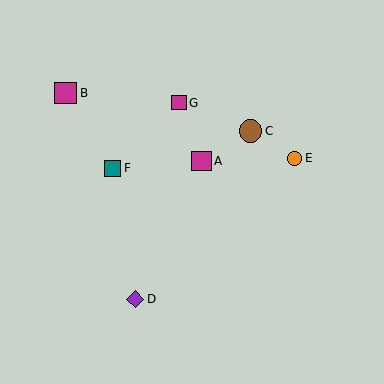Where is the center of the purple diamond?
The center of the purple diamond is at (135, 299).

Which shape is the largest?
The brown circle (labeled C) is the largest.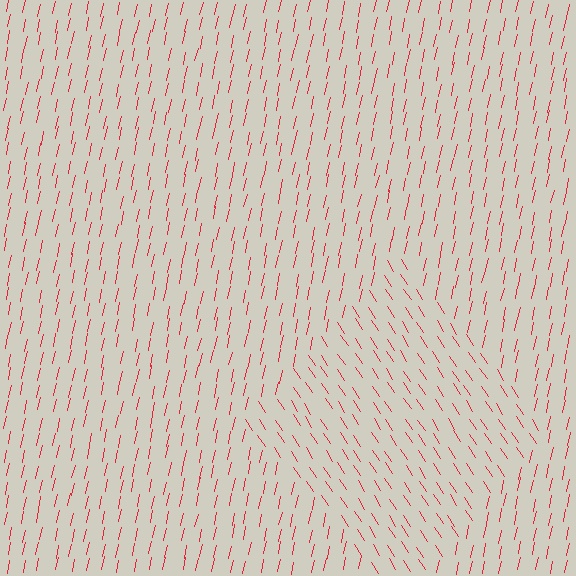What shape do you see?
I see a diamond.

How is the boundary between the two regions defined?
The boundary is defined purely by a change in line orientation (approximately 45 degrees difference). All lines are the same color and thickness.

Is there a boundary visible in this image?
Yes, there is a texture boundary formed by a change in line orientation.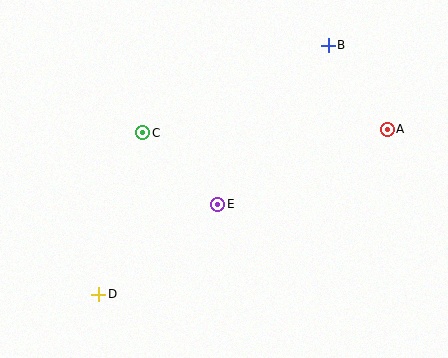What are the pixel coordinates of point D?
Point D is at (99, 294).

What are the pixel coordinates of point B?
Point B is at (328, 45).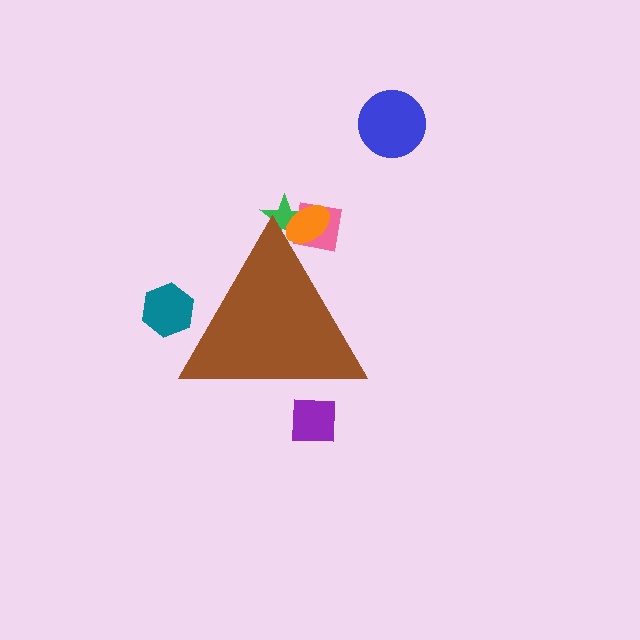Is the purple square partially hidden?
Yes, the purple square is partially hidden behind the brown triangle.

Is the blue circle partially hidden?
No, the blue circle is fully visible.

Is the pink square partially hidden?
Yes, the pink square is partially hidden behind the brown triangle.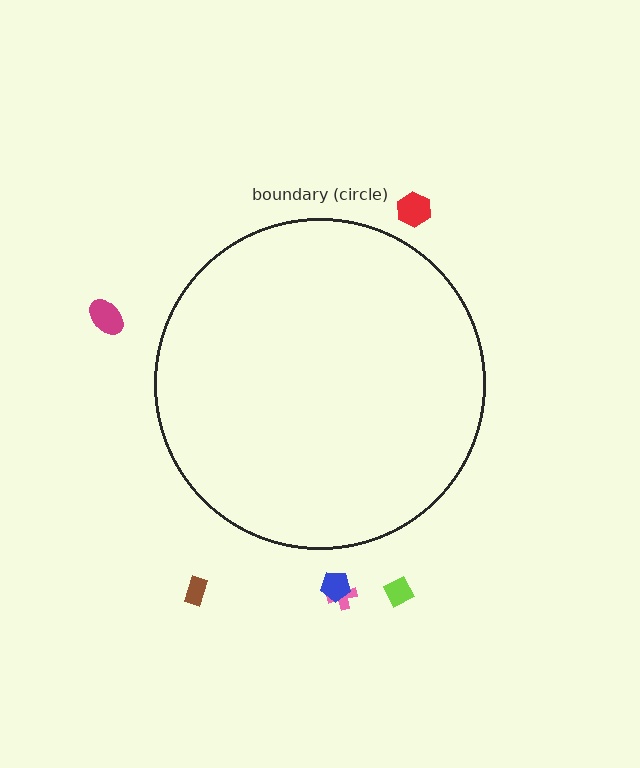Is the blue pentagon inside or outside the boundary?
Outside.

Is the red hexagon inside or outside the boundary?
Outside.